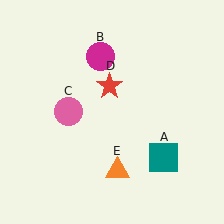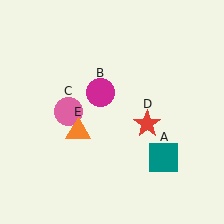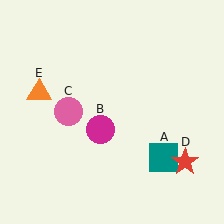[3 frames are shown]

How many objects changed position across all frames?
3 objects changed position: magenta circle (object B), red star (object D), orange triangle (object E).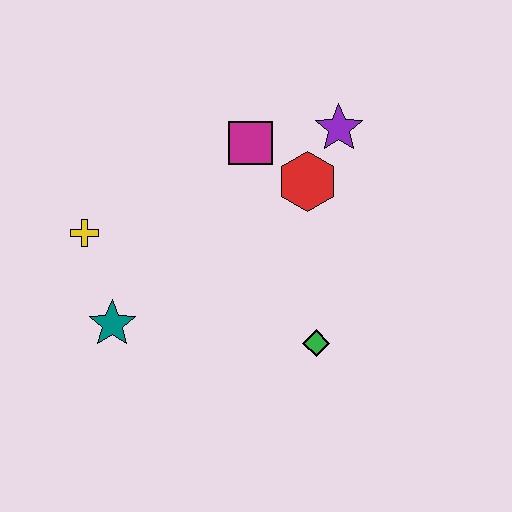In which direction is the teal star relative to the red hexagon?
The teal star is to the left of the red hexagon.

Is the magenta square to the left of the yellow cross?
No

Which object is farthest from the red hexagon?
The teal star is farthest from the red hexagon.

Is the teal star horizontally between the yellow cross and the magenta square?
Yes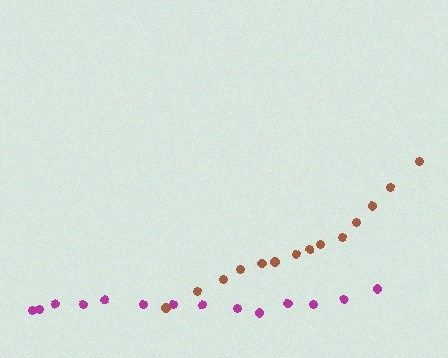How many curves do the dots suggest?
There are 2 distinct paths.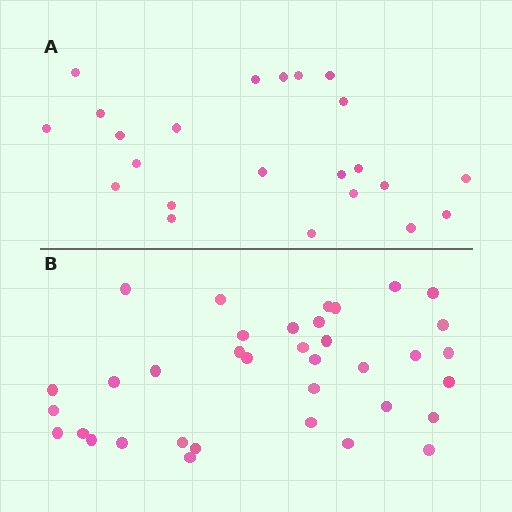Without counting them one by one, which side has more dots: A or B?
Region B (the bottom region) has more dots.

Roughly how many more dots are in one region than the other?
Region B has approximately 15 more dots than region A.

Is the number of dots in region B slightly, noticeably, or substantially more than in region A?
Region B has substantially more. The ratio is roughly 1.6 to 1.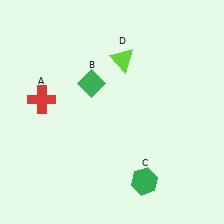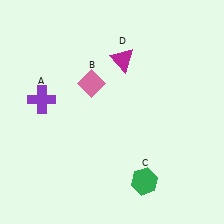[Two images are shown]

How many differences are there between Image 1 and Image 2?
There are 3 differences between the two images.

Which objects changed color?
A changed from red to purple. B changed from green to pink. D changed from lime to magenta.